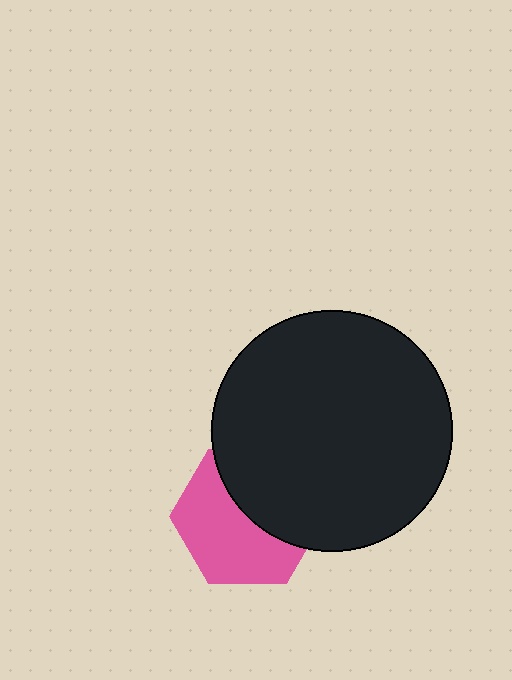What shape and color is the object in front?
The object in front is a black circle.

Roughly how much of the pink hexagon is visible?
About half of it is visible (roughly 56%).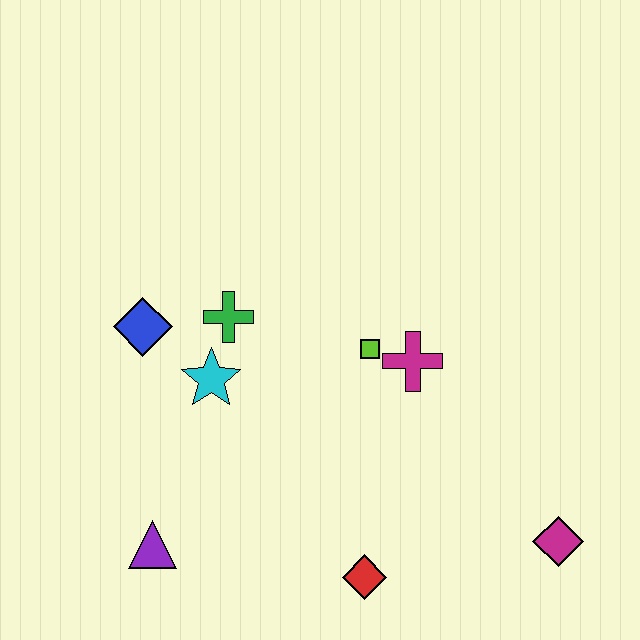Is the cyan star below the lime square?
Yes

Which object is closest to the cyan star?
The green cross is closest to the cyan star.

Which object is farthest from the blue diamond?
The magenta diamond is farthest from the blue diamond.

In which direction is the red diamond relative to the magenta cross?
The red diamond is below the magenta cross.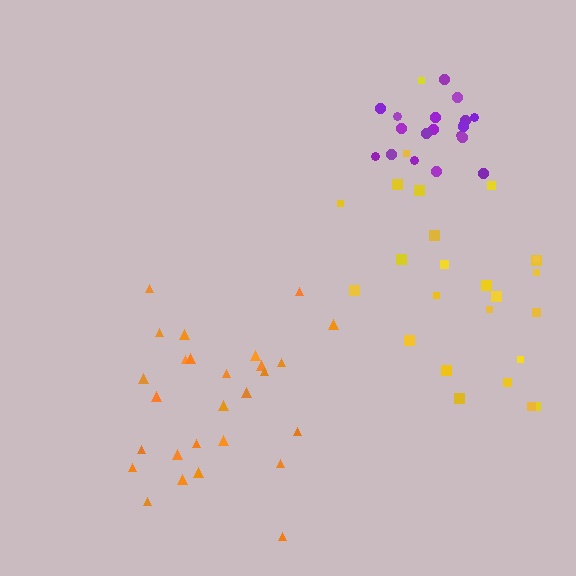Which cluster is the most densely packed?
Purple.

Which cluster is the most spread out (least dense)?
Yellow.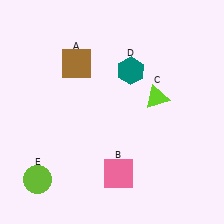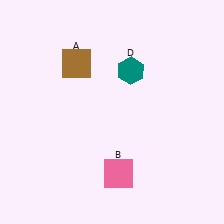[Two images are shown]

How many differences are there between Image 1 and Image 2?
There are 2 differences between the two images.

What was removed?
The lime triangle (C), the lime circle (E) were removed in Image 2.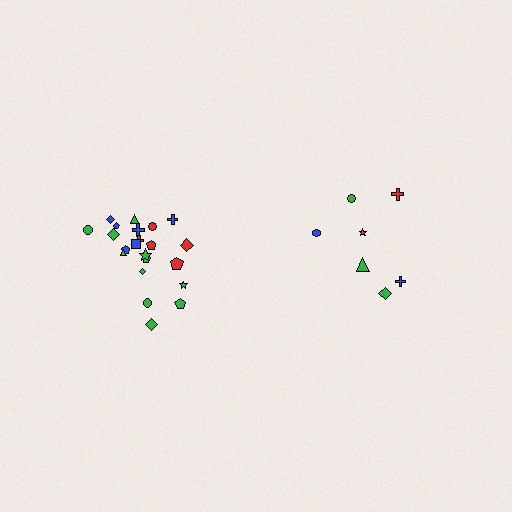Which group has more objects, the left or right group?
The left group.